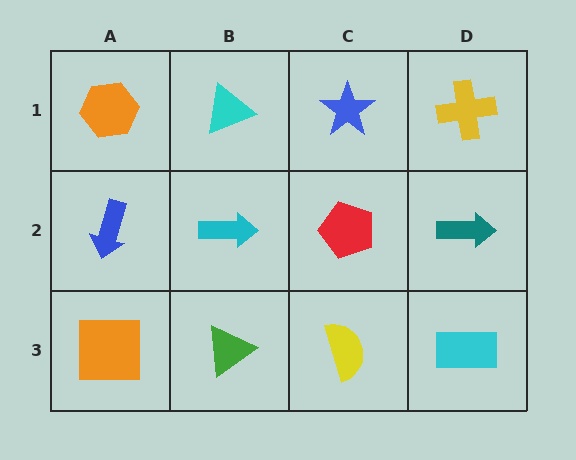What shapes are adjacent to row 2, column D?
A yellow cross (row 1, column D), a cyan rectangle (row 3, column D), a red pentagon (row 2, column C).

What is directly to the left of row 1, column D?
A blue star.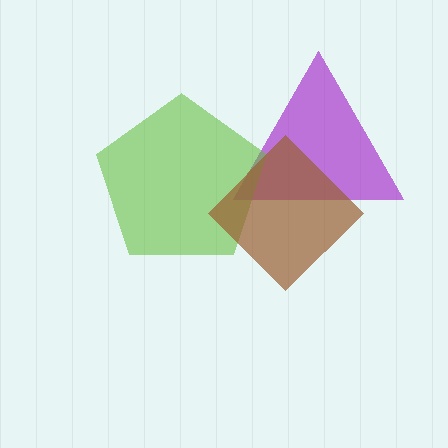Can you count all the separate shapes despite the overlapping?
Yes, there are 3 separate shapes.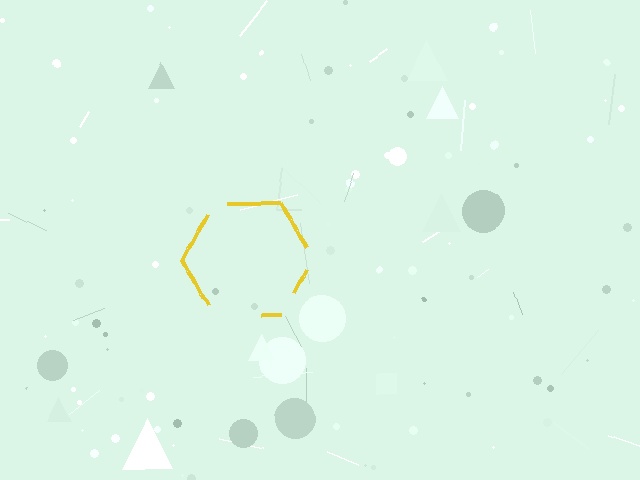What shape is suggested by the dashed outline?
The dashed outline suggests a hexagon.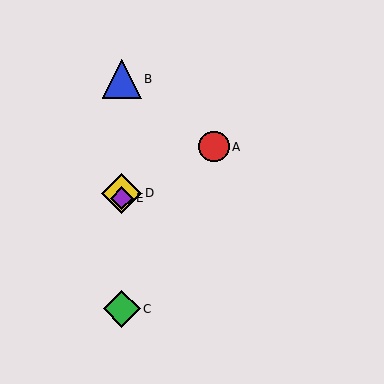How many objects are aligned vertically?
4 objects (B, C, D, E) are aligned vertically.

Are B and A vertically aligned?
No, B is at x≈122 and A is at x≈214.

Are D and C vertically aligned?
Yes, both are at x≈122.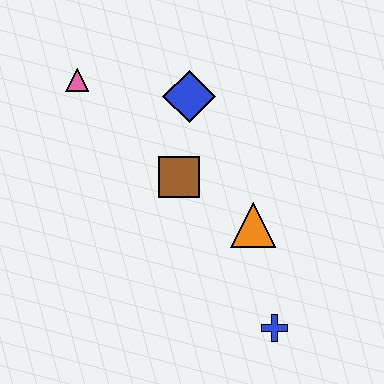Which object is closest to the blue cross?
The orange triangle is closest to the blue cross.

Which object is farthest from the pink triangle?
The blue cross is farthest from the pink triangle.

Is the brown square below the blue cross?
No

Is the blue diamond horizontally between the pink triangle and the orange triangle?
Yes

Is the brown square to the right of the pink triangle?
Yes